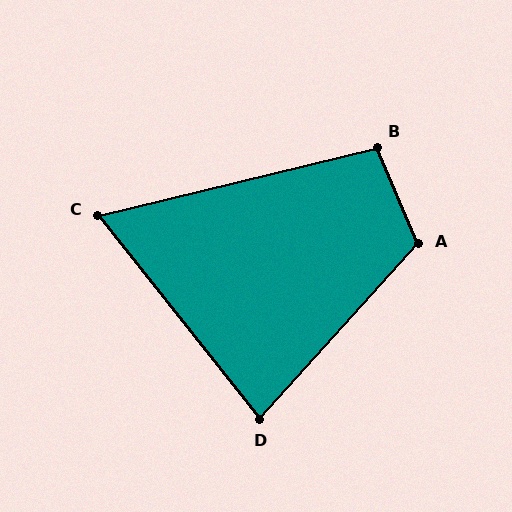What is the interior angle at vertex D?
Approximately 81 degrees (acute).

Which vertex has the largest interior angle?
A, at approximately 115 degrees.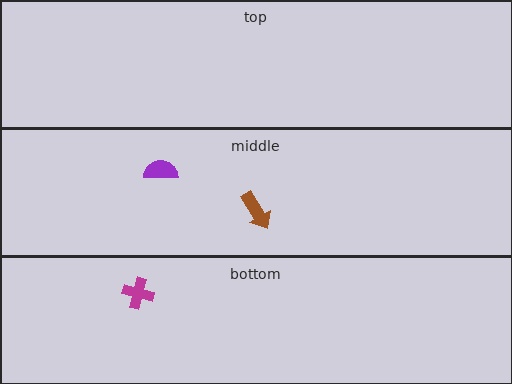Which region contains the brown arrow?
The middle region.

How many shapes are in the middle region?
2.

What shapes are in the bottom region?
The magenta cross.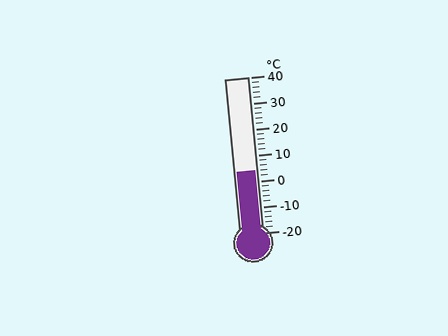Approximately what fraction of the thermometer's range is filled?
The thermometer is filled to approximately 40% of its range.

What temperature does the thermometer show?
The thermometer shows approximately 4°C.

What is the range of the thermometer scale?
The thermometer scale ranges from -20°C to 40°C.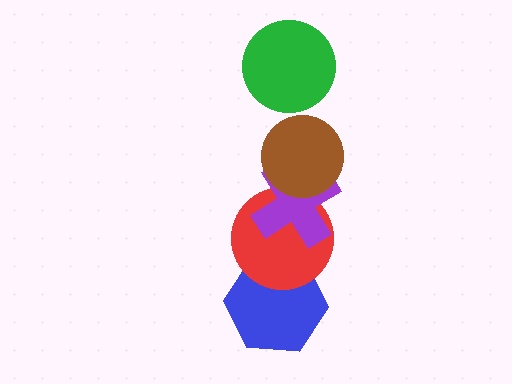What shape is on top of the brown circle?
The green circle is on top of the brown circle.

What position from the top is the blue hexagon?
The blue hexagon is 5th from the top.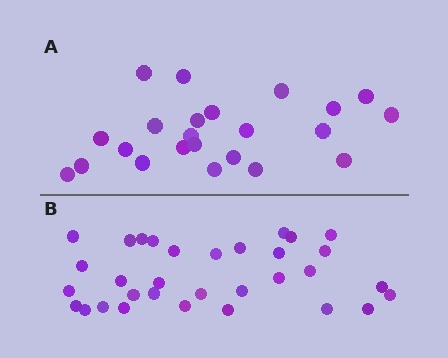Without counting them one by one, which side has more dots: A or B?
Region B (the bottom region) has more dots.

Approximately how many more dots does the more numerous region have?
Region B has roughly 8 or so more dots than region A.